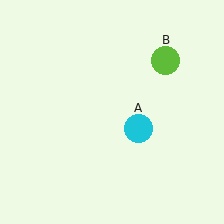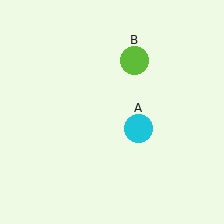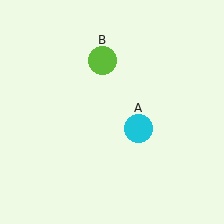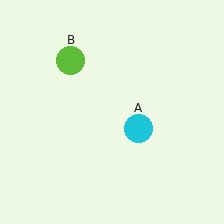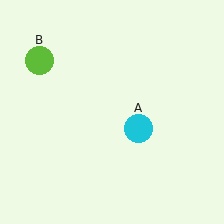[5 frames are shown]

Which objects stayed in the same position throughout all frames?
Cyan circle (object A) remained stationary.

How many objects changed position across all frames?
1 object changed position: lime circle (object B).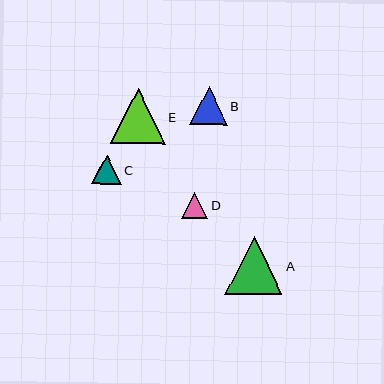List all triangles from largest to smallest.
From largest to smallest: A, E, B, C, D.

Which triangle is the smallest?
Triangle D is the smallest with a size of approximately 27 pixels.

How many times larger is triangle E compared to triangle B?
Triangle E is approximately 1.5 times the size of triangle B.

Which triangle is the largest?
Triangle A is the largest with a size of approximately 58 pixels.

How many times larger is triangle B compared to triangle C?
Triangle B is approximately 1.3 times the size of triangle C.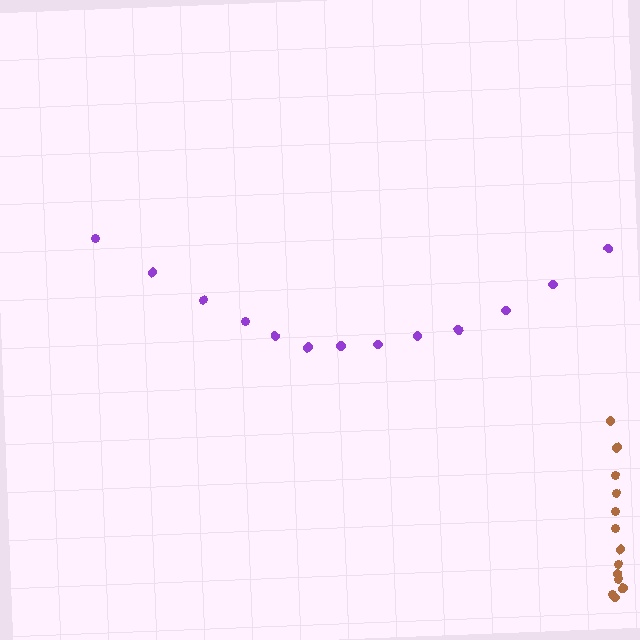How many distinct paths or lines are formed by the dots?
There are 2 distinct paths.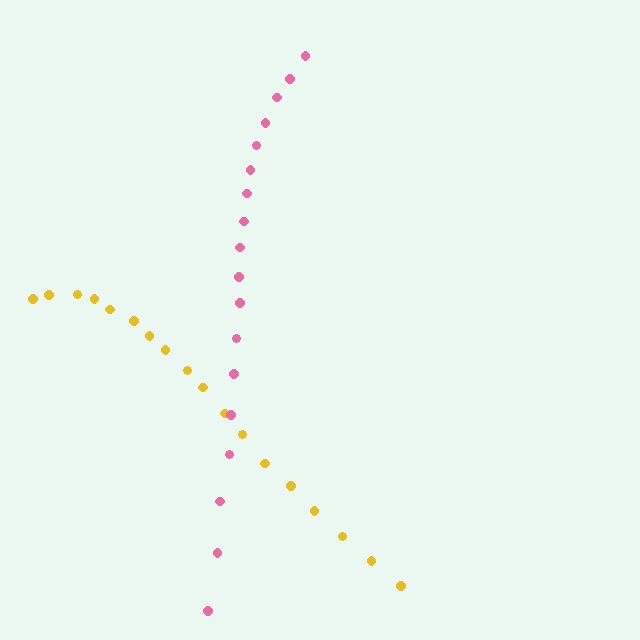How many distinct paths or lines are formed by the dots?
There are 2 distinct paths.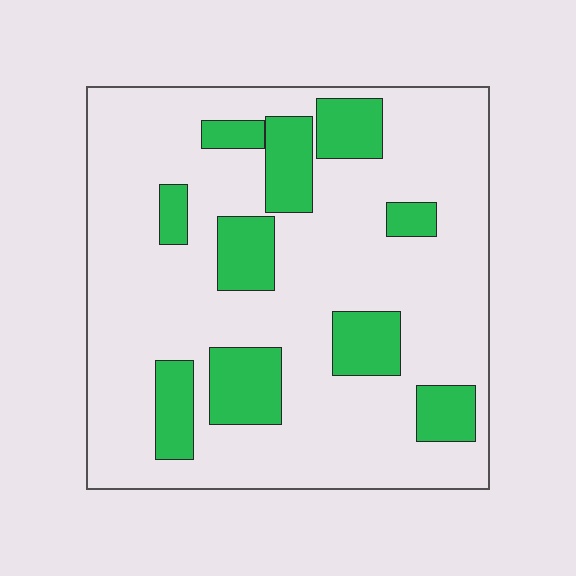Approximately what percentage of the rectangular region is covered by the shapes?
Approximately 20%.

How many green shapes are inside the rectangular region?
10.